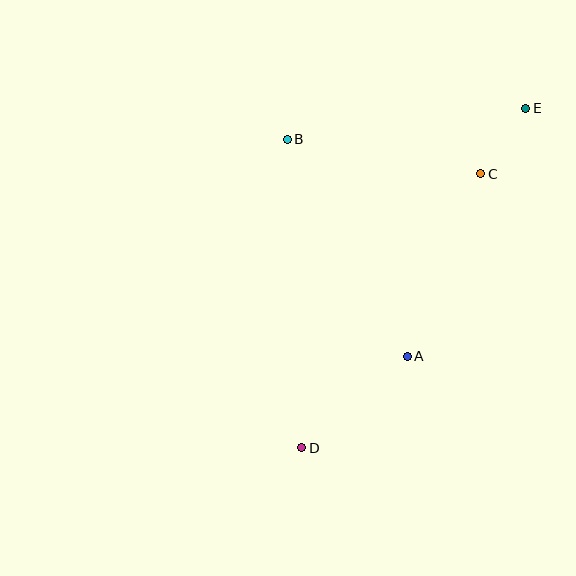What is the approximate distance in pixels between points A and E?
The distance between A and E is approximately 275 pixels.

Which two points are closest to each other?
Points C and E are closest to each other.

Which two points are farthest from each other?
Points D and E are farthest from each other.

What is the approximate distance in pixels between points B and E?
The distance between B and E is approximately 240 pixels.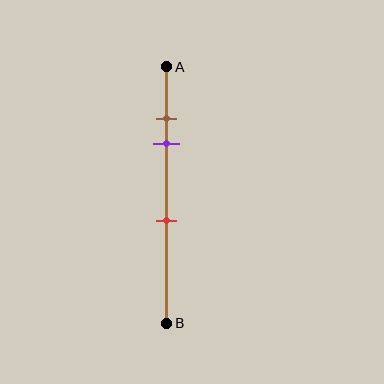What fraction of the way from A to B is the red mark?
The red mark is approximately 60% (0.6) of the way from A to B.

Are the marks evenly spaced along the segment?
No, the marks are not evenly spaced.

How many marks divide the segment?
There are 3 marks dividing the segment.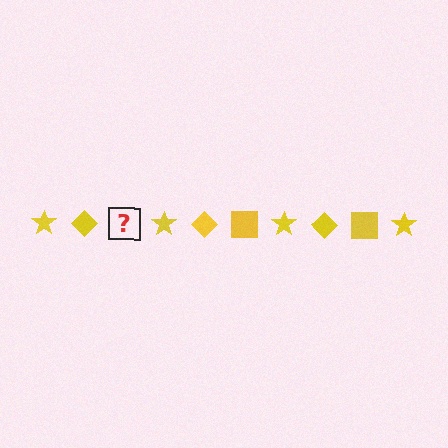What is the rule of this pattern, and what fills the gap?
The rule is that the pattern cycles through star, diamond, square shapes in yellow. The gap should be filled with a yellow square.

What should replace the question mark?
The question mark should be replaced with a yellow square.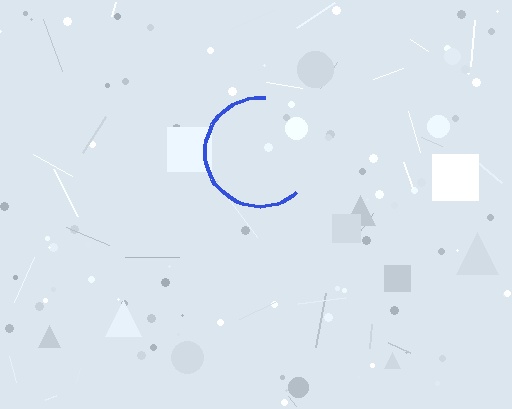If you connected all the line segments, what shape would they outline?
They would outline a circle.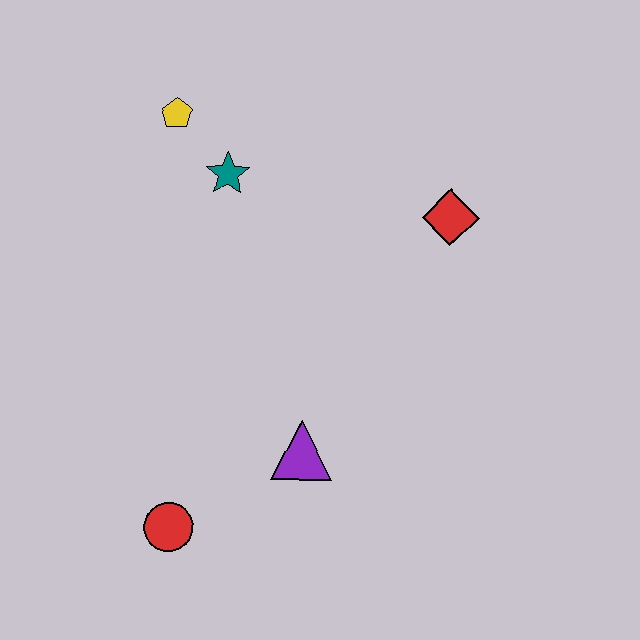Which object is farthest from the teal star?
The red circle is farthest from the teal star.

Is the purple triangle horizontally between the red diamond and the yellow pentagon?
Yes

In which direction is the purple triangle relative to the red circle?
The purple triangle is to the right of the red circle.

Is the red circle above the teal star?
No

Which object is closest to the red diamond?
The teal star is closest to the red diamond.